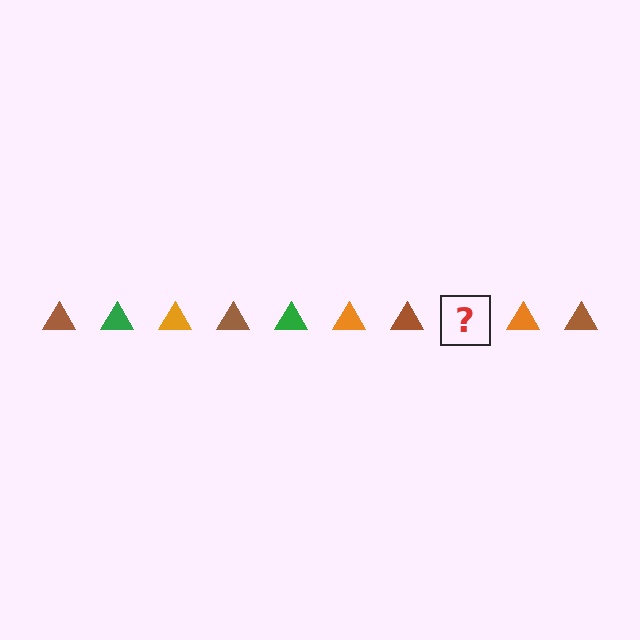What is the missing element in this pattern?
The missing element is a green triangle.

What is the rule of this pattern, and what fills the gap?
The rule is that the pattern cycles through brown, green, orange triangles. The gap should be filled with a green triangle.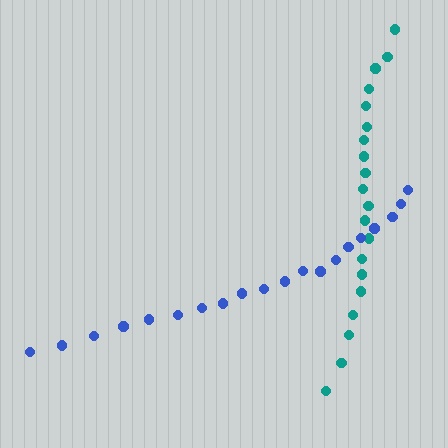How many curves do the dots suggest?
There are 2 distinct paths.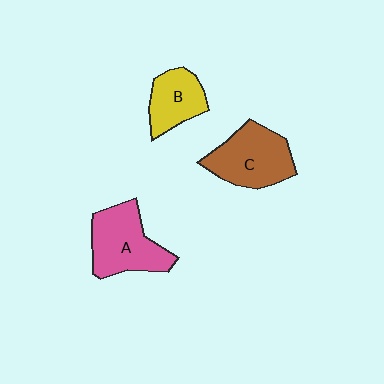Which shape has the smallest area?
Shape B (yellow).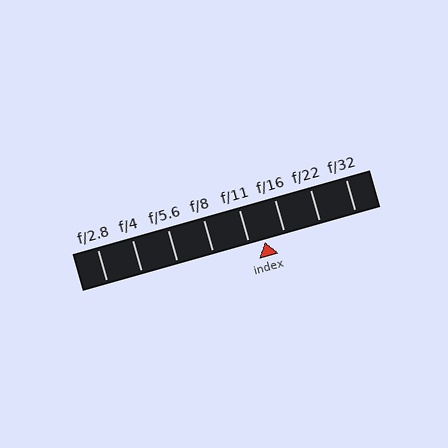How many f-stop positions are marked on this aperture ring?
There are 8 f-stop positions marked.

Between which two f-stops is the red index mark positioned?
The index mark is between f/11 and f/16.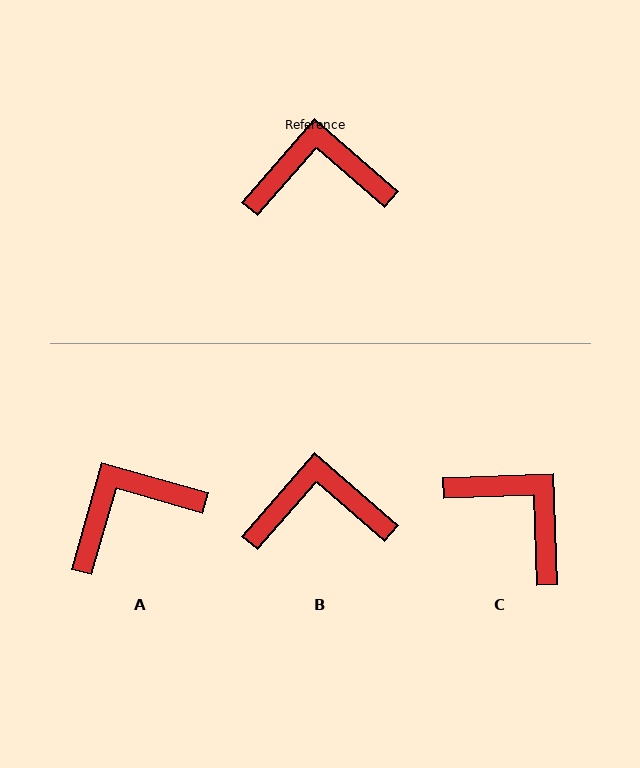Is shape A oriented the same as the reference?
No, it is off by about 25 degrees.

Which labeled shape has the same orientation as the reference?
B.